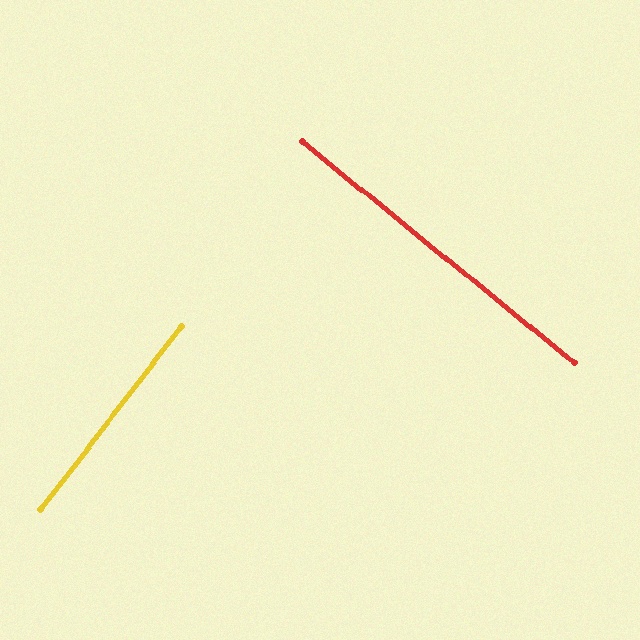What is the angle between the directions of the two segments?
Approximately 88 degrees.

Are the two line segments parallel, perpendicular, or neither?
Perpendicular — they meet at approximately 88°.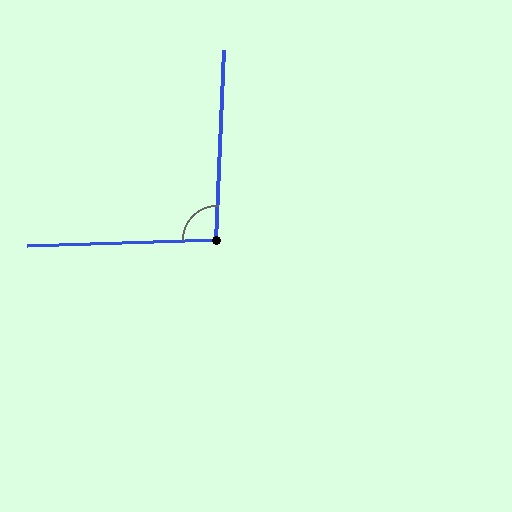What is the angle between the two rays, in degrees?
Approximately 94 degrees.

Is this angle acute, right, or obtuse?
It is approximately a right angle.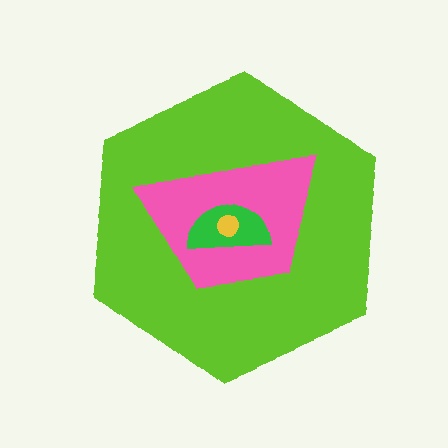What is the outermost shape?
The lime hexagon.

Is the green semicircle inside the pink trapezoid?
Yes.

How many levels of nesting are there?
4.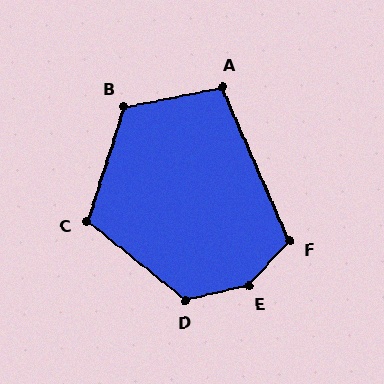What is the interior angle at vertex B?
Approximately 119 degrees (obtuse).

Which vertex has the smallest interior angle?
A, at approximately 102 degrees.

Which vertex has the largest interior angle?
E, at approximately 147 degrees.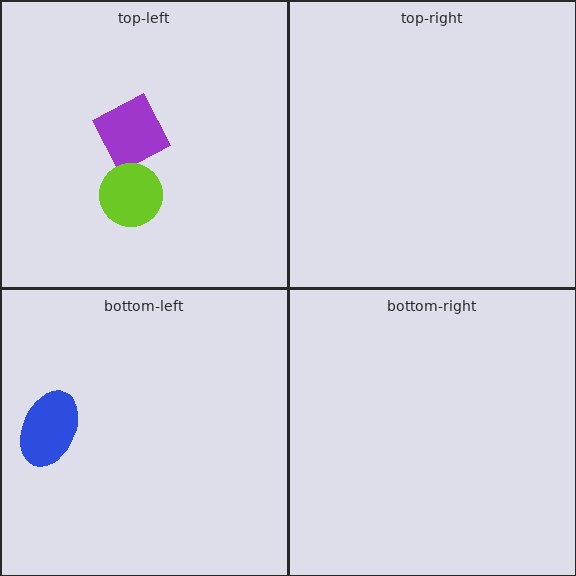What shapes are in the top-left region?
The purple diamond, the lime circle.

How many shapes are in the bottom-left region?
1.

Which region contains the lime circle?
The top-left region.